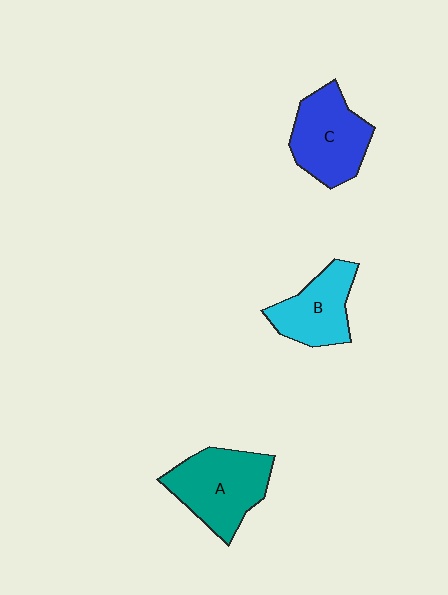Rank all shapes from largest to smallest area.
From largest to smallest: A (teal), C (blue), B (cyan).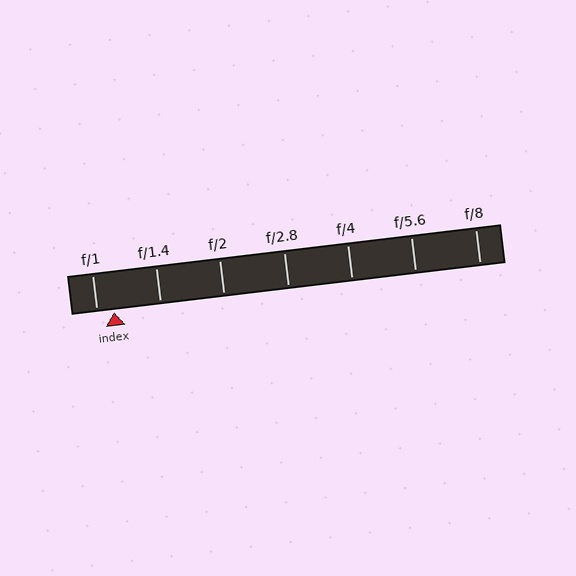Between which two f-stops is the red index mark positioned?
The index mark is between f/1 and f/1.4.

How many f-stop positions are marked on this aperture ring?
There are 7 f-stop positions marked.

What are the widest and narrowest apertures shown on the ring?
The widest aperture shown is f/1 and the narrowest is f/8.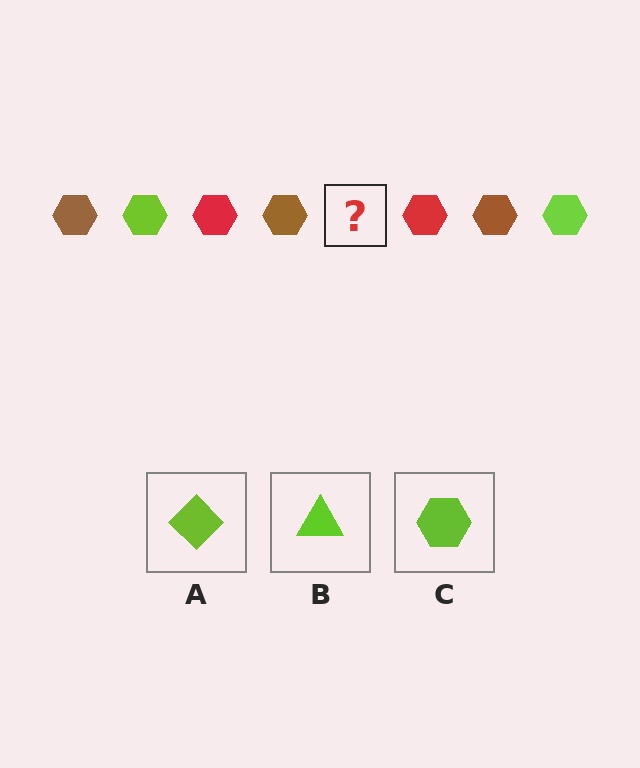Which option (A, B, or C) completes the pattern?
C.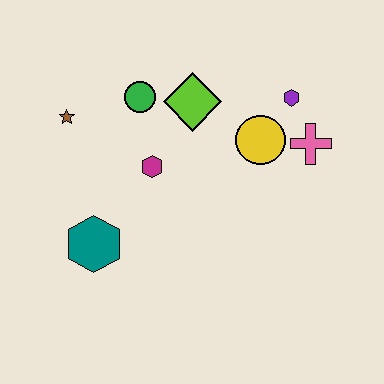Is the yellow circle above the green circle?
No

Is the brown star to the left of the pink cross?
Yes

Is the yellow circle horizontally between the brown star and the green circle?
No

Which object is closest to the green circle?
The lime diamond is closest to the green circle.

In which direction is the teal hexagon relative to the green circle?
The teal hexagon is below the green circle.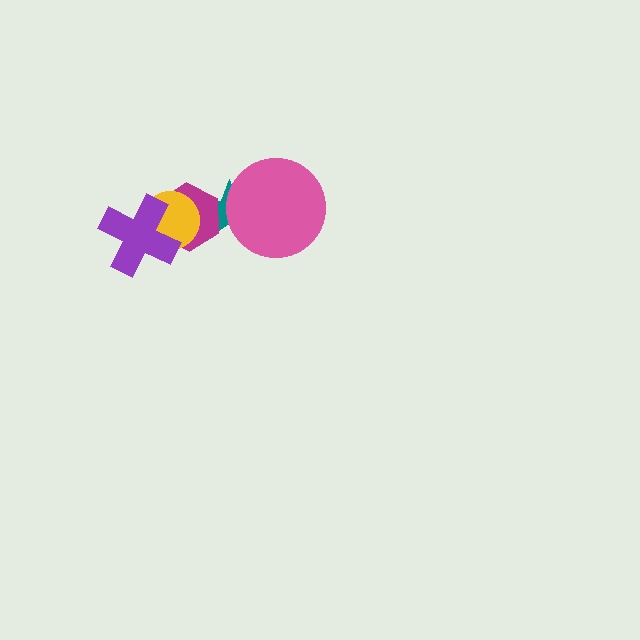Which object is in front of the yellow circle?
The purple cross is in front of the yellow circle.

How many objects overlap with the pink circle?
1 object overlaps with the pink circle.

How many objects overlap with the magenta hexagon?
3 objects overlap with the magenta hexagon.